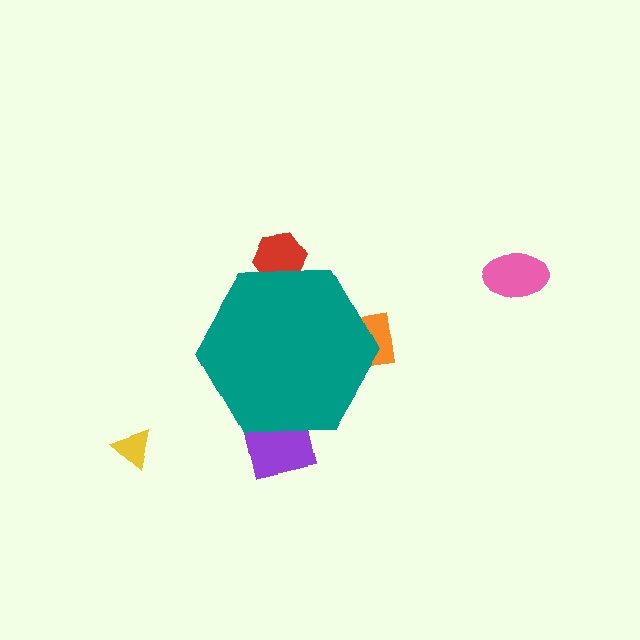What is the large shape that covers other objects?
A teal hexagon.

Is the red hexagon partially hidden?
Yes, the red hexagon is partially hidden behind the teal hexagon.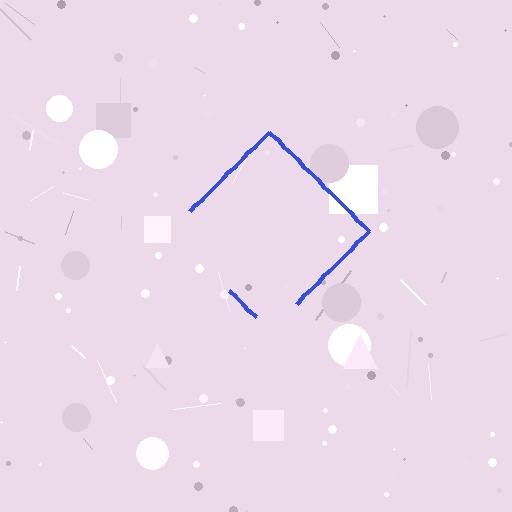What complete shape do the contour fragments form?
The contour fragments form a diamond.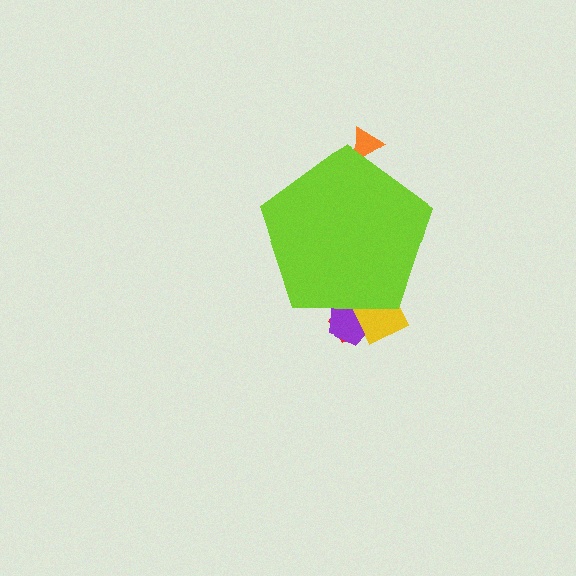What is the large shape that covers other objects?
A lime pentagon.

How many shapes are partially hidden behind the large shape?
4 shapes are partially hidden.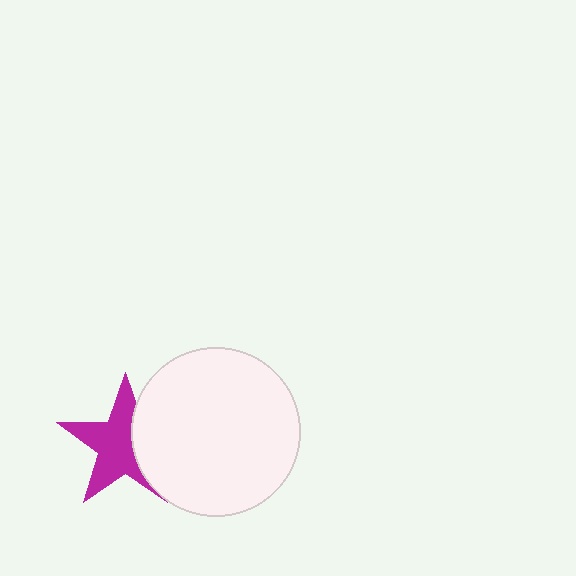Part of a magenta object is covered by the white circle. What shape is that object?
It is a star.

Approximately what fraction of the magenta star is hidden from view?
Roughly 34% of the magenta star is hidden behind the white circle.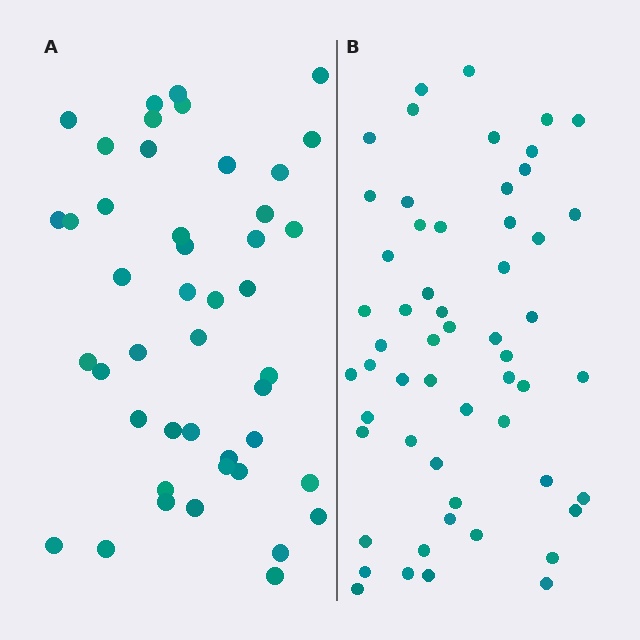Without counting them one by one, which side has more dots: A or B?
Region B (the right region) has more dots.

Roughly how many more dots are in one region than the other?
Region B has roughly 12 or so more dots than region A.